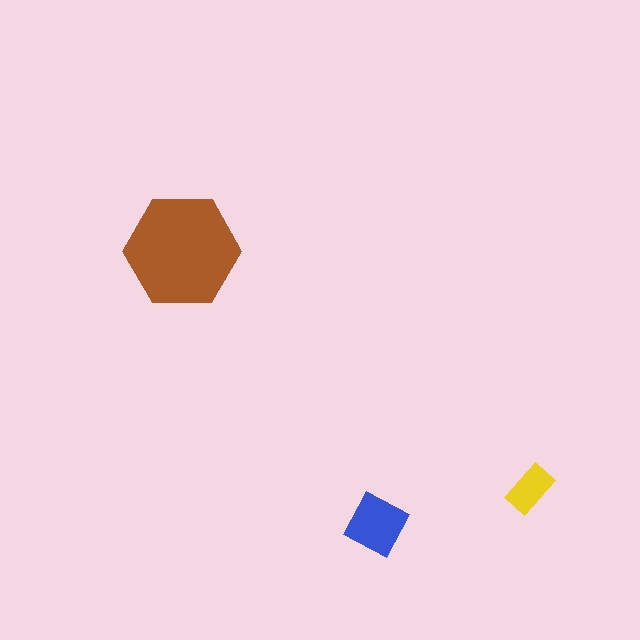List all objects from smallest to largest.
The yellow rectangle, the blue square, the brown hexagon.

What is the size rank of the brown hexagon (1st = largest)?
1st.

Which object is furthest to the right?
The yellow rectangle is rightmost.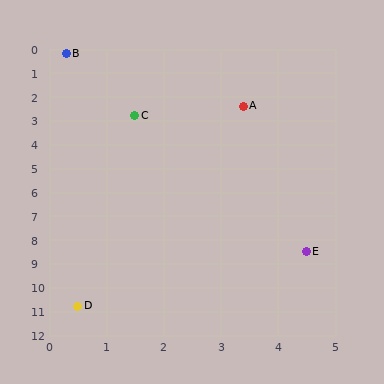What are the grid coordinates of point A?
Point A is at approximately (3.4, 2.4).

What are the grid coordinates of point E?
Point E is at approximately (4.5, 8.5).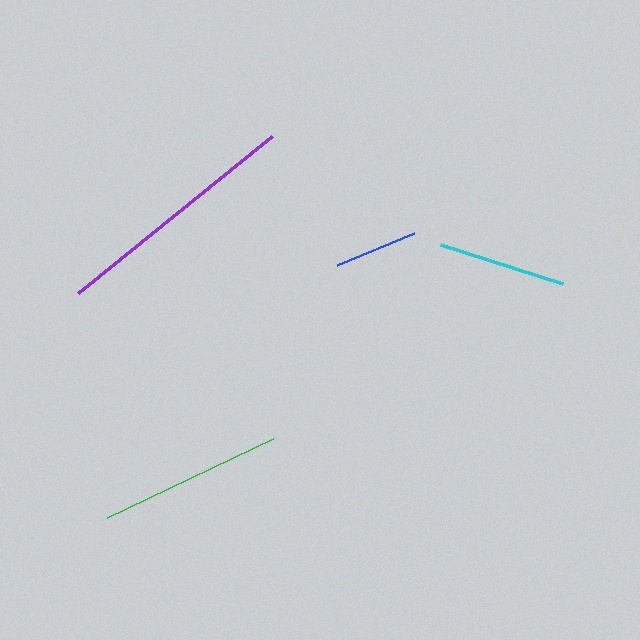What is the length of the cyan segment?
The cyan segment is approximately 128 pixels long.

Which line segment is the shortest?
The blue line is the shortest at approximately 83 pixels.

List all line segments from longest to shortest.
From longest to shortest: purple, green, cyan, blue.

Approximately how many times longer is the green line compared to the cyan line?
The green line is approximately 1.4 times the length of the cyan line.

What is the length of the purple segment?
The purple segment is approximately 250 pixels long.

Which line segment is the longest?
The purple line is the longest at approximately 250 pixels.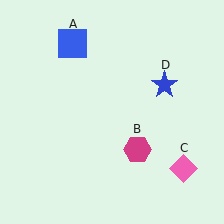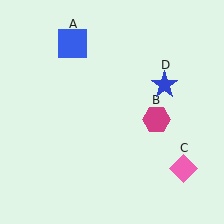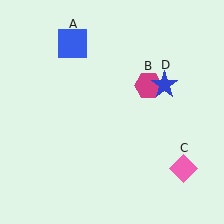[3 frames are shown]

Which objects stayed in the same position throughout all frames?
Blue square (object A) and pink diamond (object C) and blue star (object D) remained stationary.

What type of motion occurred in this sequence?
The magenta hexagon (object B) rotated counterclockwise around the center of the scene.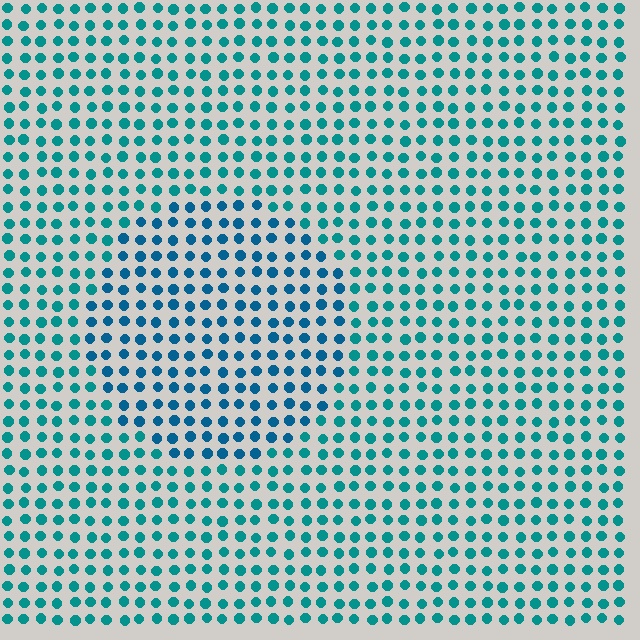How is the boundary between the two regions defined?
The boundary is defined purely by a slight shift in hue (about 23 degrees). Spacing, size, and orientation are identical on both sides.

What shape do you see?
I see a circle.